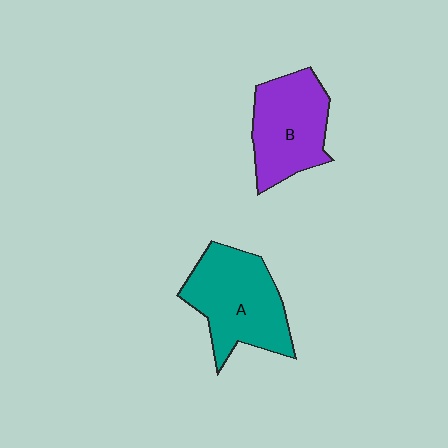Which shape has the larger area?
Shape A (teal).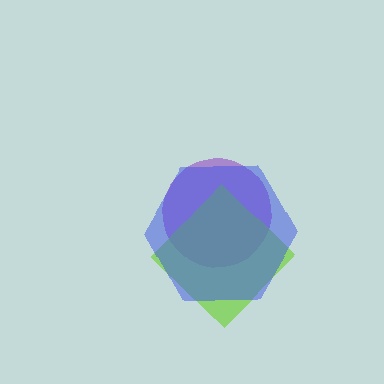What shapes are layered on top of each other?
The layered shapes are: a purple circle, a lime diamond, a blue hexagon.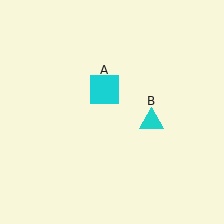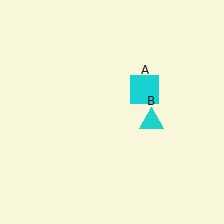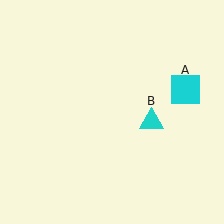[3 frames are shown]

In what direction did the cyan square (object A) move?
The cyan square (object A) moved right.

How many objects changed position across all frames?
1 object changed position: cyan square (object A).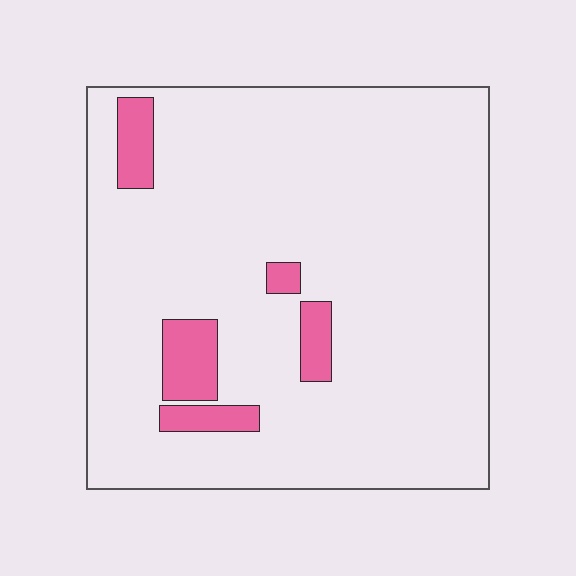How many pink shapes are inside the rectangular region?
5.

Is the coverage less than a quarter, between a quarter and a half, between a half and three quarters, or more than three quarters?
Less than a quarter.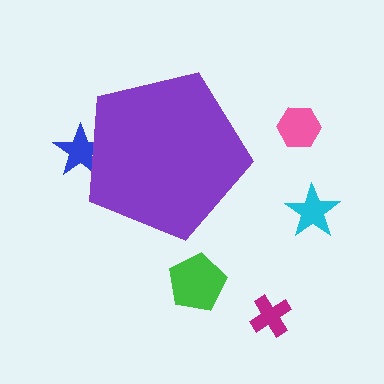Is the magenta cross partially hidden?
No, the magenta cross is fully visible.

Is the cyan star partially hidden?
No, the cyan star is fully visible.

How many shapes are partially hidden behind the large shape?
1 shape is partially hidden.